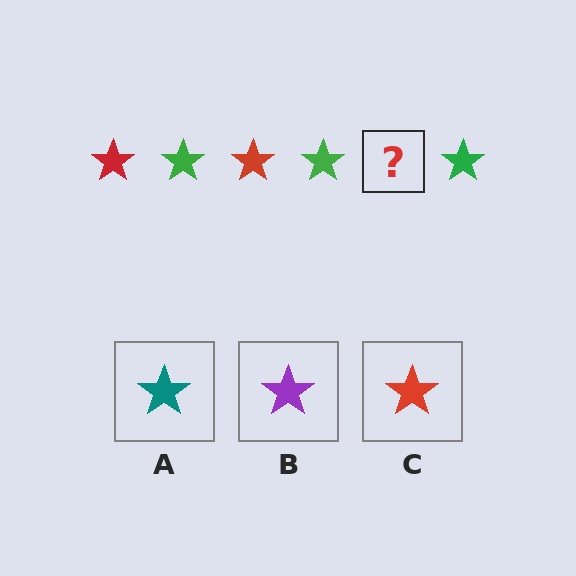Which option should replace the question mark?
Option C.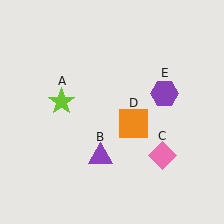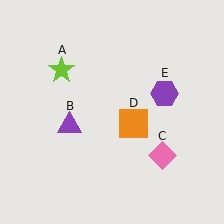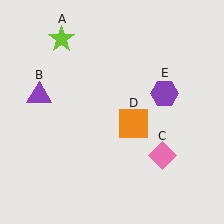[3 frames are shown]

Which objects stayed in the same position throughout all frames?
Pink diamond (object C) and orange square (object D) and purple hexagon (object E) remained stationary.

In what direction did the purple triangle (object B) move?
The purple triangle (object B) moved up and to the left.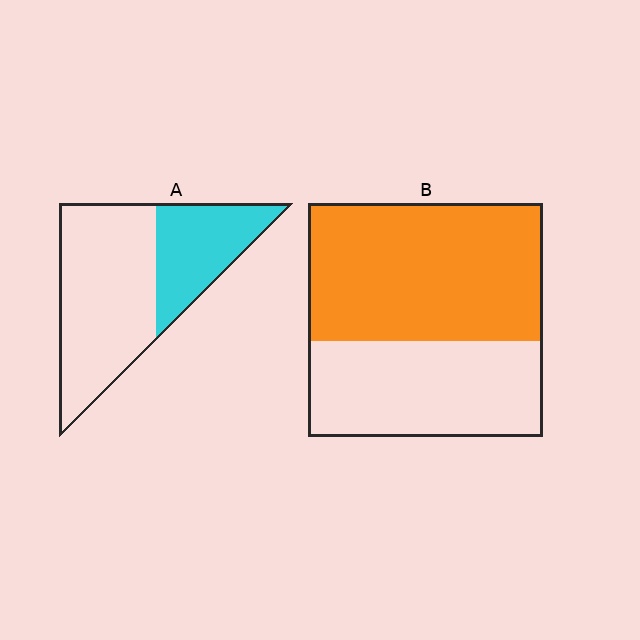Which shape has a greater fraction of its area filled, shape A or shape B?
Shape B.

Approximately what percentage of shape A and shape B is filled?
A is approximately 35% and B is approximately 60%.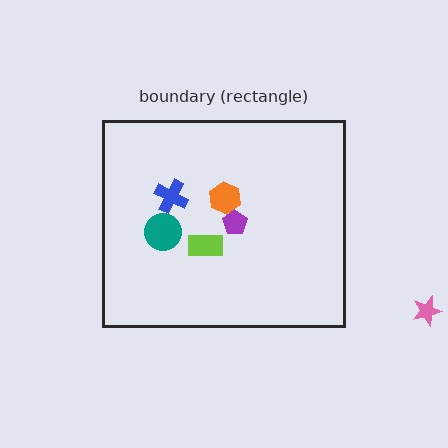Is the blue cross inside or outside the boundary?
Inside.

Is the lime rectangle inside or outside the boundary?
Inside.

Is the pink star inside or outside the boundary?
Outside.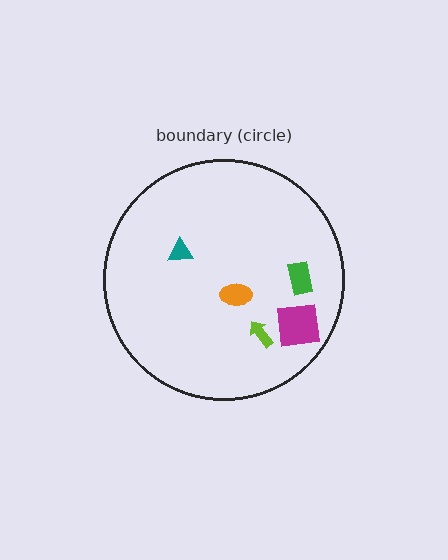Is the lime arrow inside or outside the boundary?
Inside.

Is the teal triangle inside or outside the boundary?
Inside.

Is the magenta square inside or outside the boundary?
Inside.